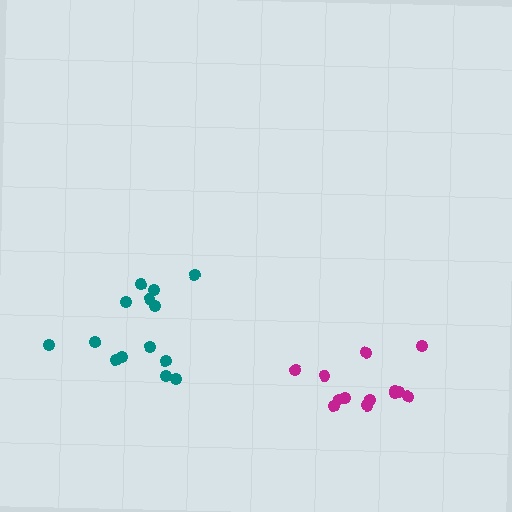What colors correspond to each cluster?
The clusters are colored: teal, magenta.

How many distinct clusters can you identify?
There are 2 distinct clusters.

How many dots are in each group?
Group 1: 14 dots, Group 2: 13 dots (27 total).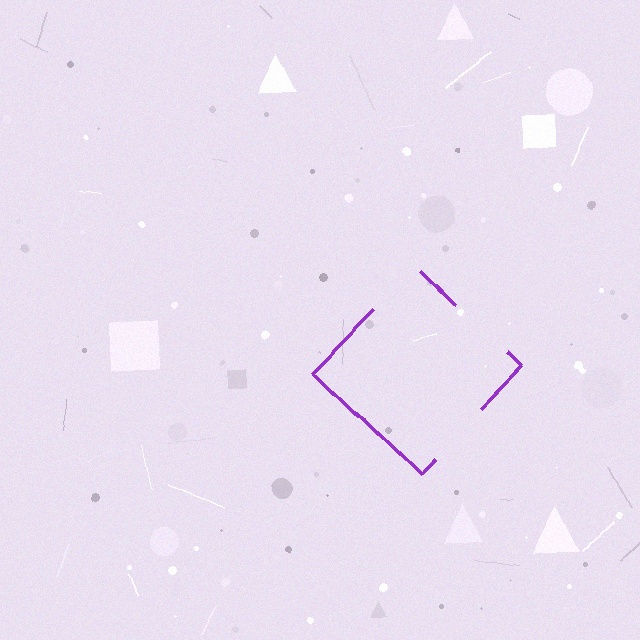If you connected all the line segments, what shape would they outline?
They would outline a diamond.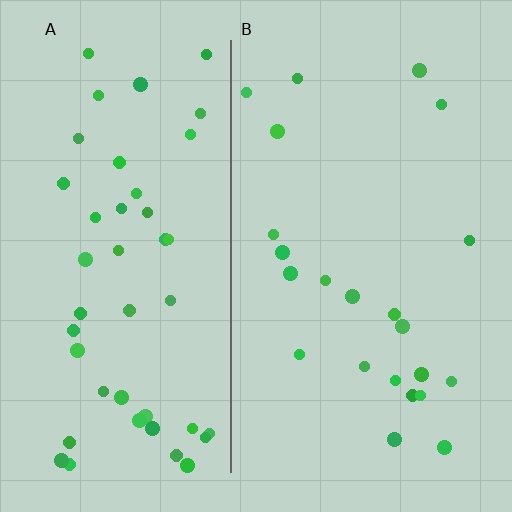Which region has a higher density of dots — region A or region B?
A (the left).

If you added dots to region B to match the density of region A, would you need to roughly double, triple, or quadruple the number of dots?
Approximately double.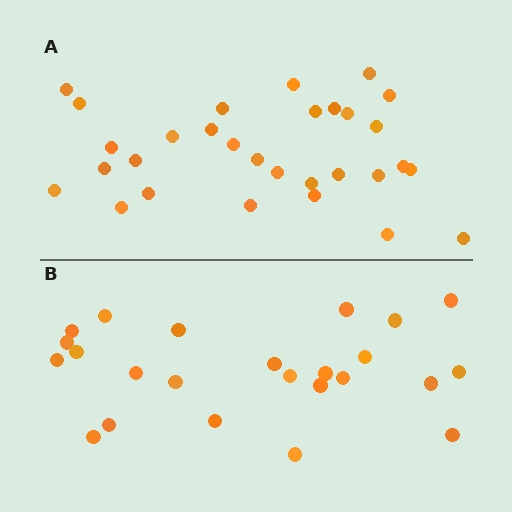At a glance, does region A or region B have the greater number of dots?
Region A (the top region) has more dots.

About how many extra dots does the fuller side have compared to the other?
Region A has about 6 more dots than region B.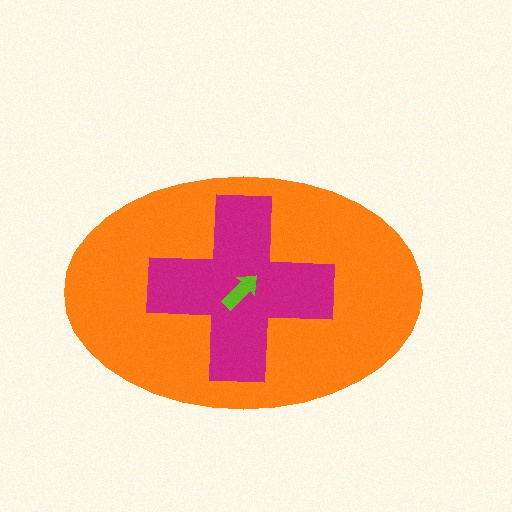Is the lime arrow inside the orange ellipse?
Yes.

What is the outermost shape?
The orange ellipse.